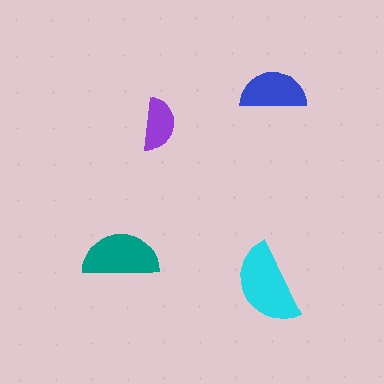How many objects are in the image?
There are 4 objects in the image.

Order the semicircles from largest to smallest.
the cyan one, the teal one, the blue one, the purple one.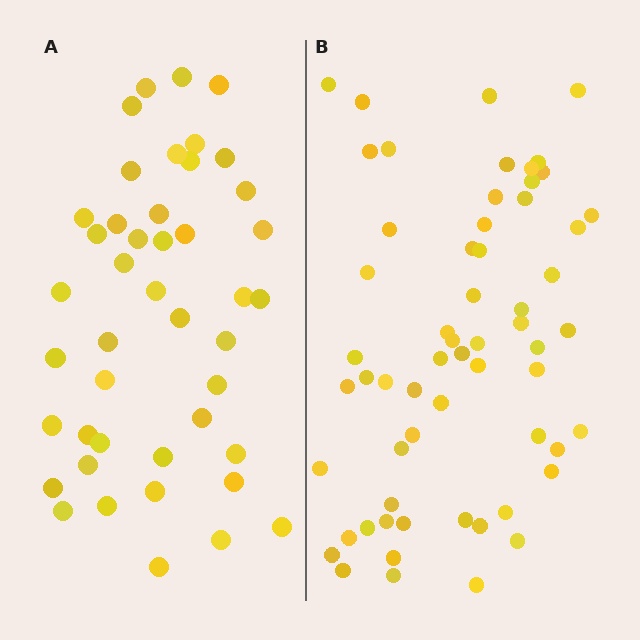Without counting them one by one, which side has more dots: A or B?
Region B (the right region) has more dots.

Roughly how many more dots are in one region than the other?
Region B has approximately 15 more dots than region A.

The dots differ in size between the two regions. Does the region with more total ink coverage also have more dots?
No. Region A has more total ink coverage because its dots are larger, but region B actually contains more individual dots. Total area can be misleading — the number of items is what matters here.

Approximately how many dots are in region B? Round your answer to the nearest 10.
About 60 dots.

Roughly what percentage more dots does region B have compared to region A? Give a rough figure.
About 35% more.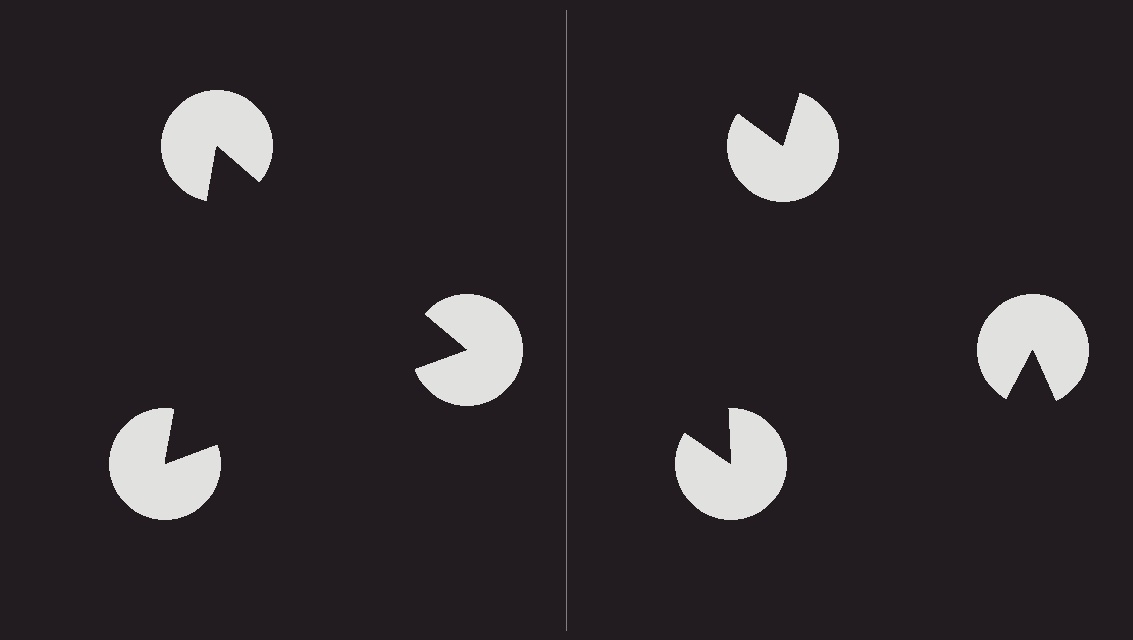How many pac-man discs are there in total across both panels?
6 — 3 on each side.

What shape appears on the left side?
An illusory triangle.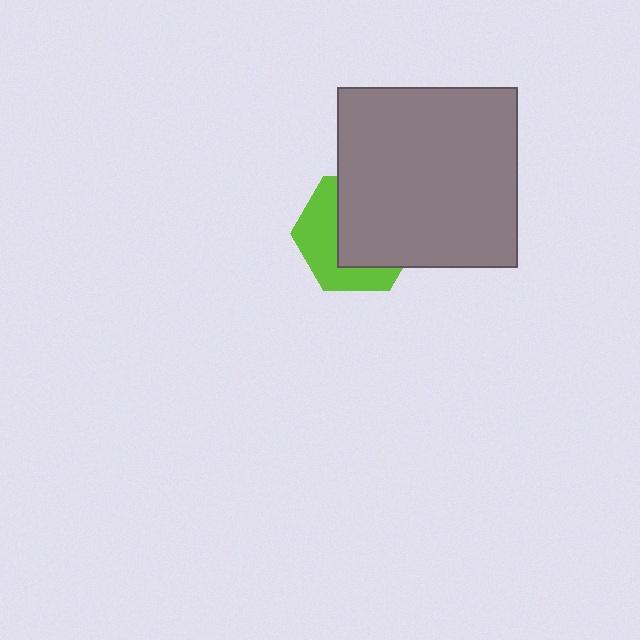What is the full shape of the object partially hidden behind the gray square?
The partially hidden object is a lime hexagon.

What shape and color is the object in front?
The object in front is a gray square.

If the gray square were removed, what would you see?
You would see the complete lime hexagon.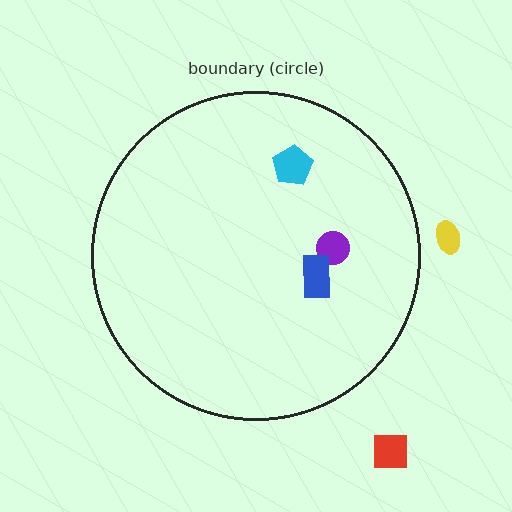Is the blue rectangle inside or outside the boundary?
Inside.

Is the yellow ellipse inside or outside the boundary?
Outside.